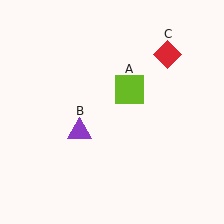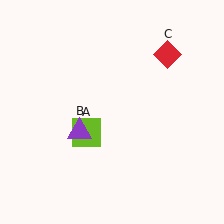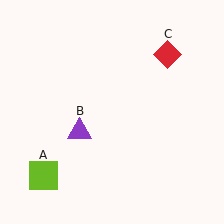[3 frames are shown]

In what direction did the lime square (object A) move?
The lime square (object A) moved down and to the left.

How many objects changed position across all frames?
1 object changed position: lime square (object A).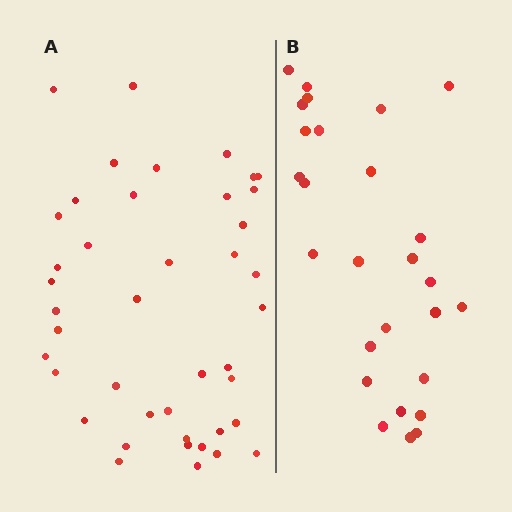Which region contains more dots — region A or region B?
Region A (the left region) has more dots.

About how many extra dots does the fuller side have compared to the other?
Region A has approximately 15 more dots than region B.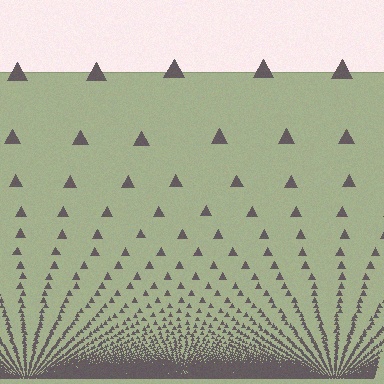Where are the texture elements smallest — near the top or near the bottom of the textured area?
Near the bottom.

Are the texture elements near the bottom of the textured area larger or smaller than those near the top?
Smaller. The gradient is inverted — elements near the bottom are smaller and denser.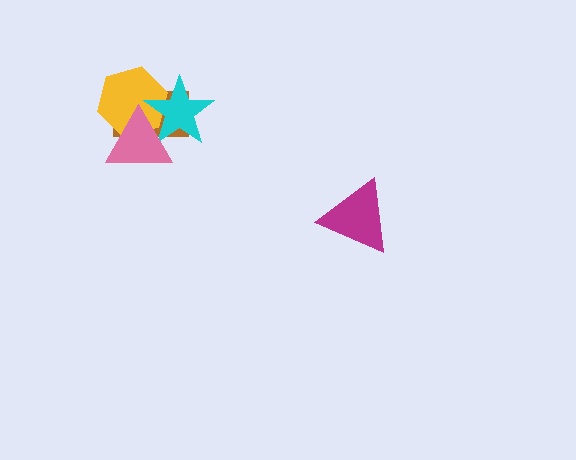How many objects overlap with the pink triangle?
3 objects overlap with the pink triangle.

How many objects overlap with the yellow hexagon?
3 objects overlap with the yellow hexagon.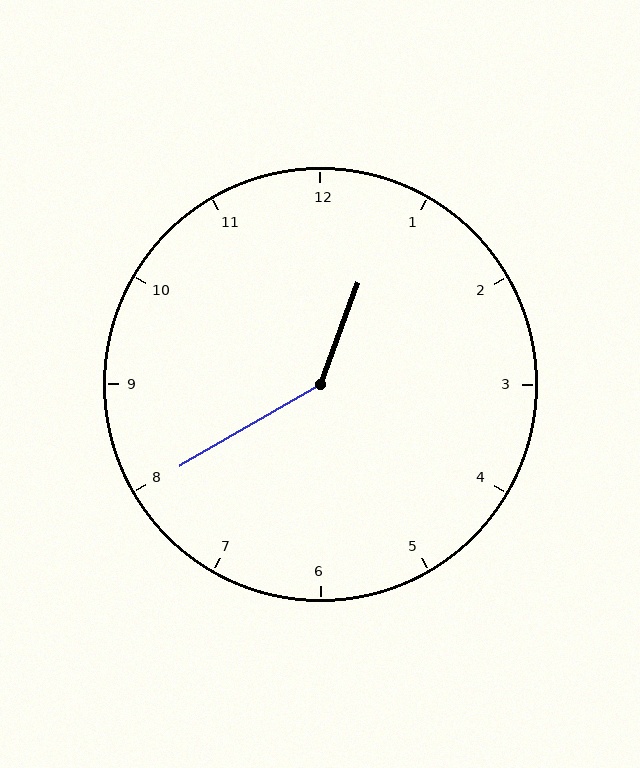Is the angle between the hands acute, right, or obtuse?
It is obtuse.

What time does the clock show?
12:40.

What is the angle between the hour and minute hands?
Approximately 140 degrees.